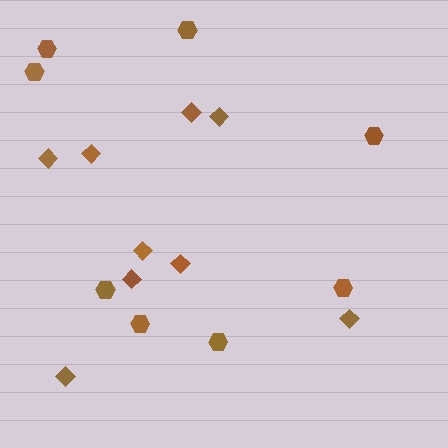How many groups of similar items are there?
There are 2 groups: one group of diamonds (9) and one group of hexagons (8).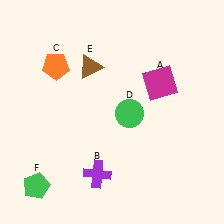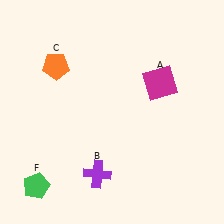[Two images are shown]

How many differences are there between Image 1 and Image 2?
There are 2 differences between the two images.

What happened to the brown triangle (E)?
The brown triangle (E) was removed in Image 2. It was in the top-left area of Image 1.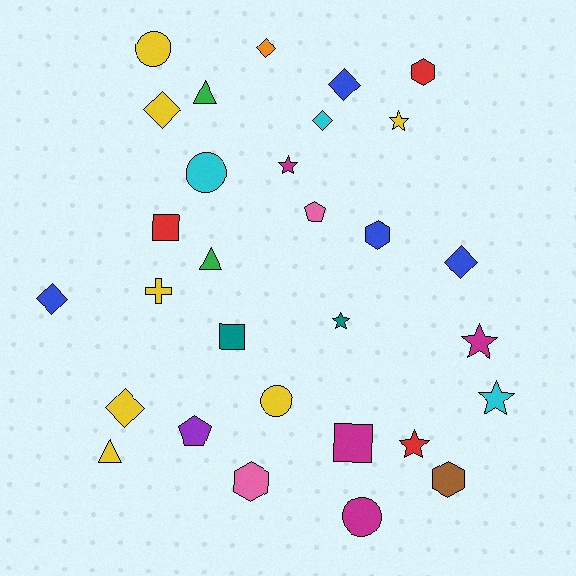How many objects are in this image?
There are 30 objects.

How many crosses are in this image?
There is 1 cross.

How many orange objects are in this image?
There is 1 orange object.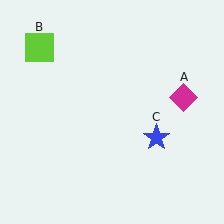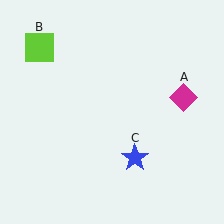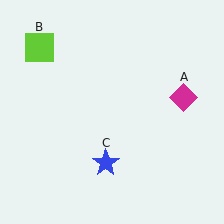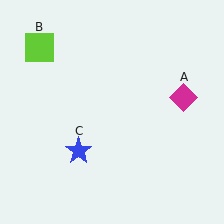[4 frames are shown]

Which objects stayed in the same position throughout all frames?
Magenta diamond (object A) and lime square (object B) remained stationary.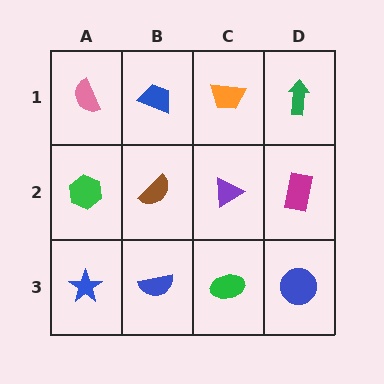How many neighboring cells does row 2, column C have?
4.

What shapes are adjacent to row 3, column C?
A purple triangle (row 2, column C), a blue semicircle (row 3, column B), a blue circle (row 3, column D).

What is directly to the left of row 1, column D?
An orange trapezoid.